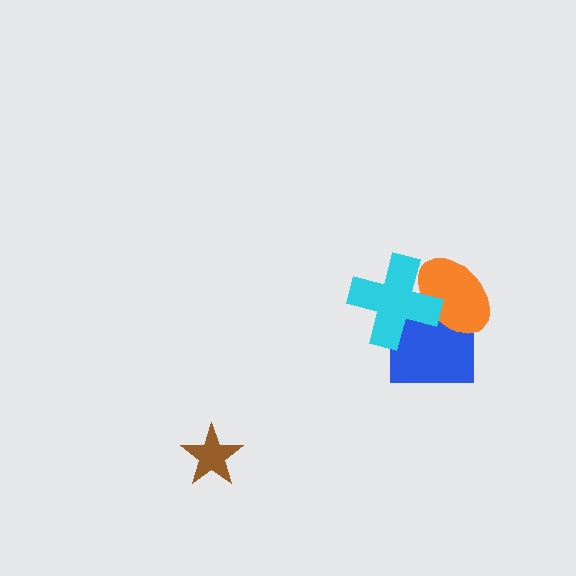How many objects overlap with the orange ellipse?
2 objects overlap with the orange ellipse.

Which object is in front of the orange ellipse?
The cyan cross is in front of the orange ellipse.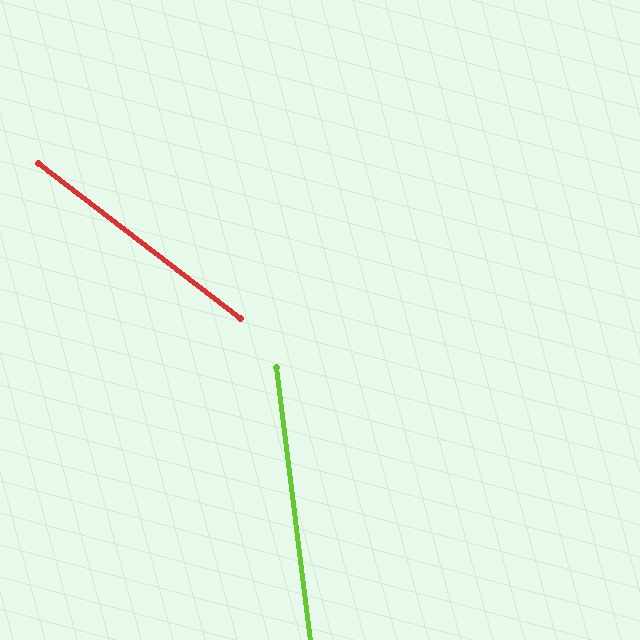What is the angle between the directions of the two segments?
Approximately 45 degrees.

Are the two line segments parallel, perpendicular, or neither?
Neither parallel nor perpendicular — they differ by about 45°.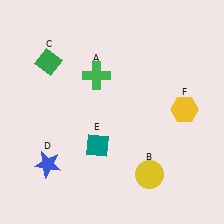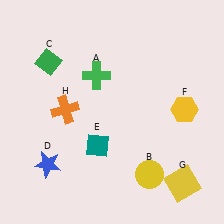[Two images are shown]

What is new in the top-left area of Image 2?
An orange cross (H) was added in the top-left area of Image 2.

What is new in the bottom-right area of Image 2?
A yellow square (G) was added in the bottom-right area of Image 2.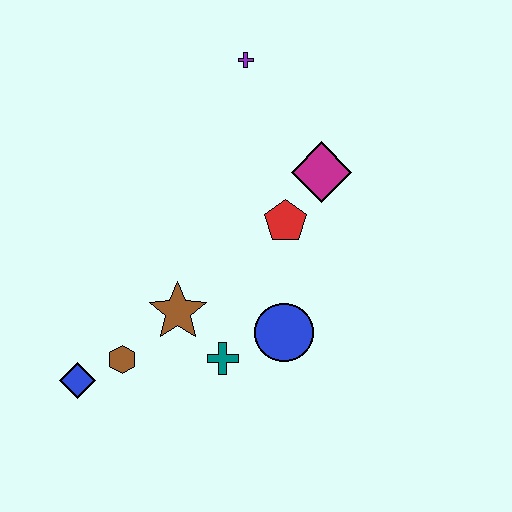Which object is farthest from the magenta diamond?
The blue diamond is farthest from the magenta diamond.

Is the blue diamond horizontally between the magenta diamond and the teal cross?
No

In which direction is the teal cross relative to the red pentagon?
The teal cross is below the red pentagon.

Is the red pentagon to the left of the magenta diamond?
Yes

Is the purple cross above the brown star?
Yes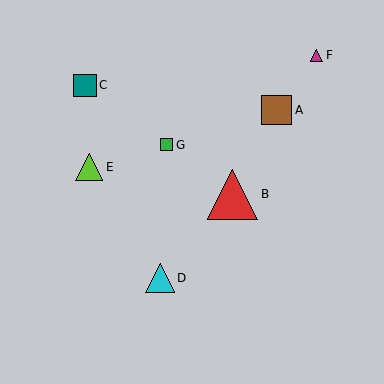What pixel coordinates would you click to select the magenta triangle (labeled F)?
Click at (317, 55) to select the magenta triangle F.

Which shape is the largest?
The red triangle (labeled B) is the largest.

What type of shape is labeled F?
Shape F is a magenta triangle.